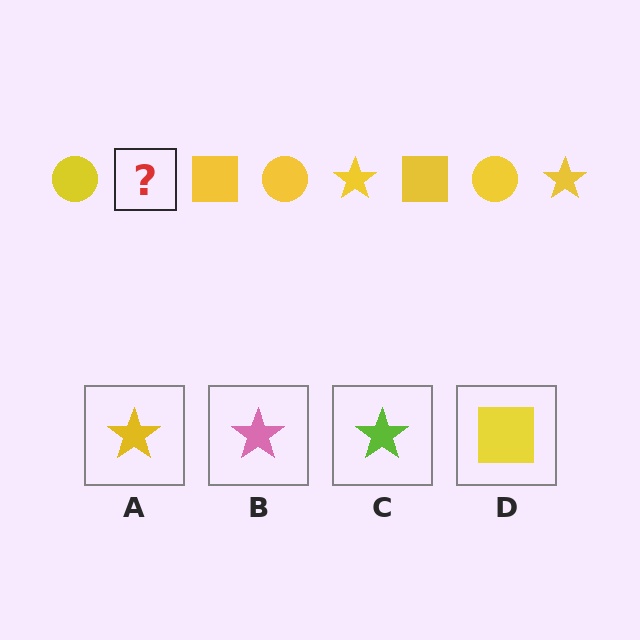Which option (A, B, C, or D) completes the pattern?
A.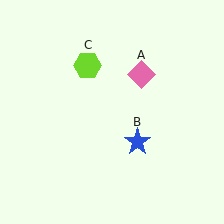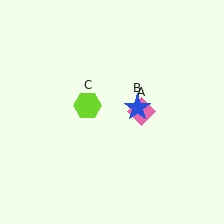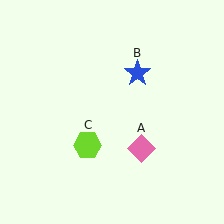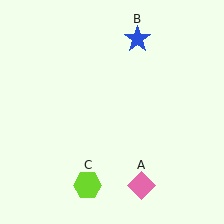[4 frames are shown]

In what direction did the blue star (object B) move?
The blue star (object B) moved up.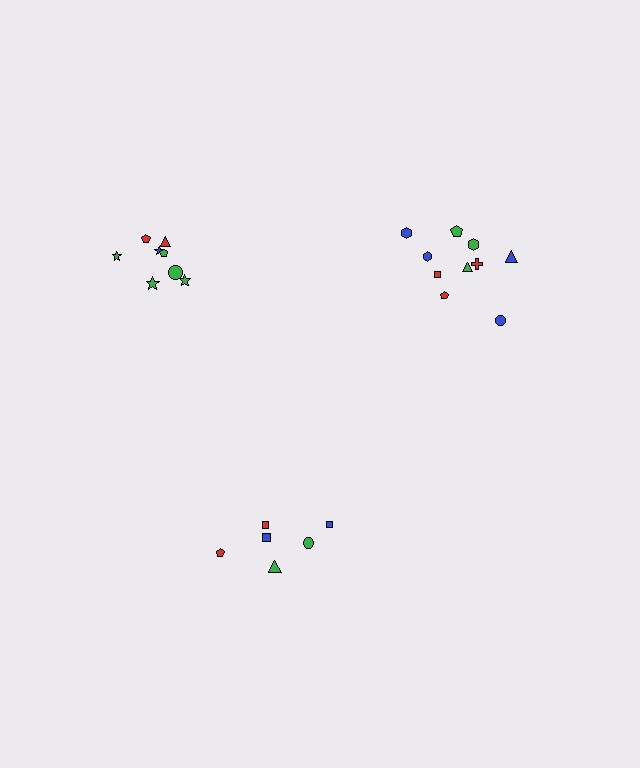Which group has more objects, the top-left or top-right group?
The top-right group.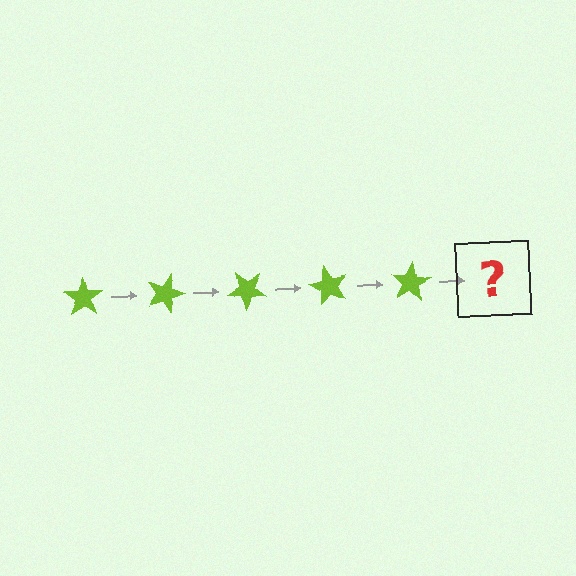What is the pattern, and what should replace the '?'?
The pattern is that the star rotates 20 degrees each step. The '?' should be a lime star rotated 100 degrees.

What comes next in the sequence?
The next element should be a lime star rotated 100 degrees.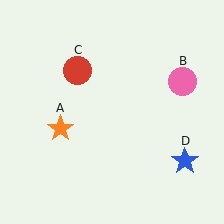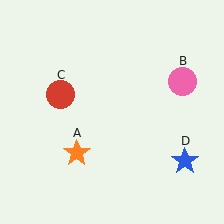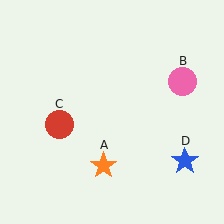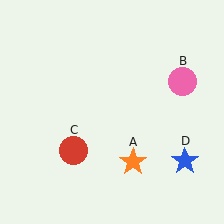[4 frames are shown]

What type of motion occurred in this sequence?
The orange star (object A), red circle (object C) rotated counterclockwise around the center of the scene.